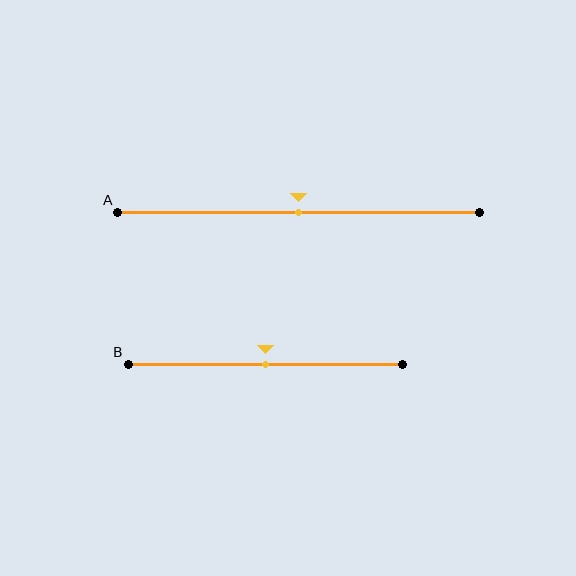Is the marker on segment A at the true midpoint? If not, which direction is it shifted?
Yes, the marker on segment A is at the true midpoint.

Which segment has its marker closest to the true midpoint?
Segment A has its marker closest to the true midpoint.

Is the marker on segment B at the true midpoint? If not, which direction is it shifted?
Yes, the marker on segment B is at the true midpoint.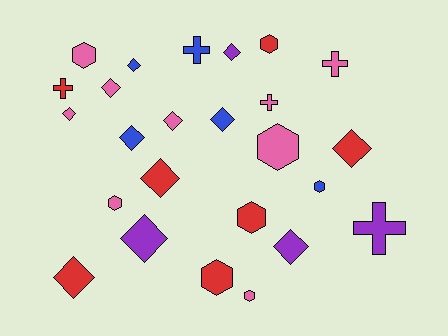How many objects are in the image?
There are 25 objects.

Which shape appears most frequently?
Diamond, with 12 objects.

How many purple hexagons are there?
There are no purple hexagons.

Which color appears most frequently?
Pink, with 9 objects.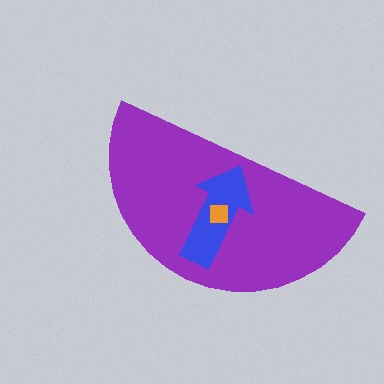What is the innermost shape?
The orange square.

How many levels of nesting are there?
3.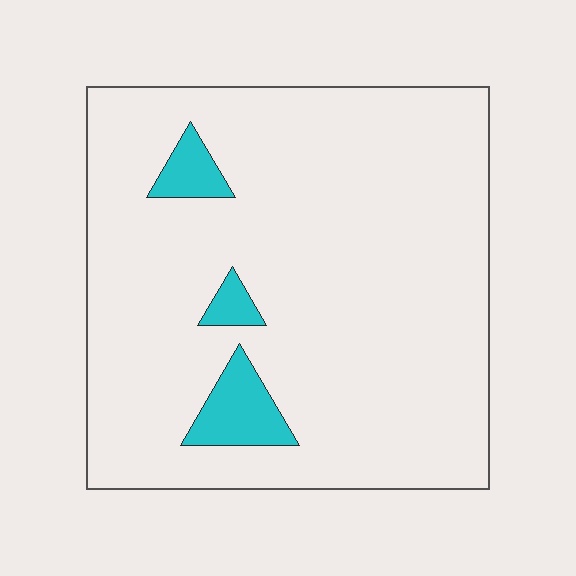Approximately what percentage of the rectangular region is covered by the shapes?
Approximately 5%.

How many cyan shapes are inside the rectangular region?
3.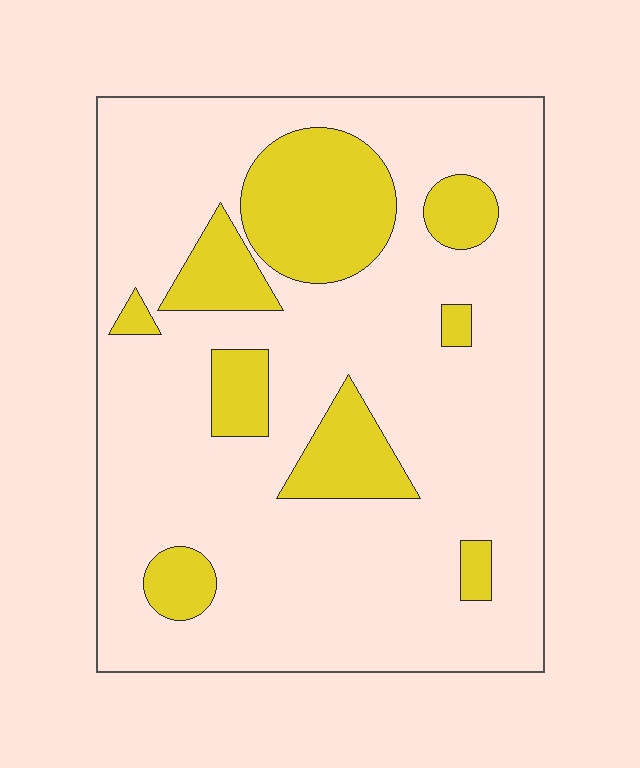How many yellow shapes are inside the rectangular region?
9.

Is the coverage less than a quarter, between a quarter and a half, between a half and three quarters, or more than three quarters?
Less than a quarter.